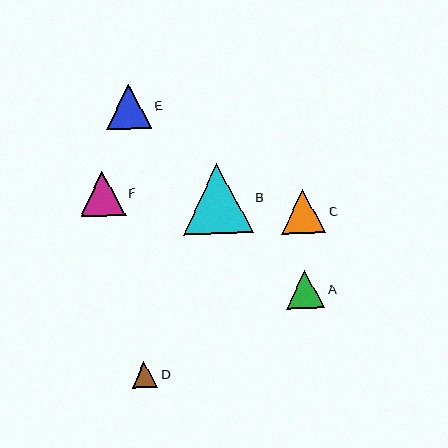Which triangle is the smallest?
Triangle D is the smallest with a size of approximately 26 pixels.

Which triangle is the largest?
Triangle B is the largest with a size of approximately 70 pixels.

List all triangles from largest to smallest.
From largest to smallest: B, F, E, C, A, D.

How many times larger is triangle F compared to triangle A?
Triangle F is approximately 1.2 times the size of triangle A.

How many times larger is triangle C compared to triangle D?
Triangle C is approximately 1.7 times the size of triangle D.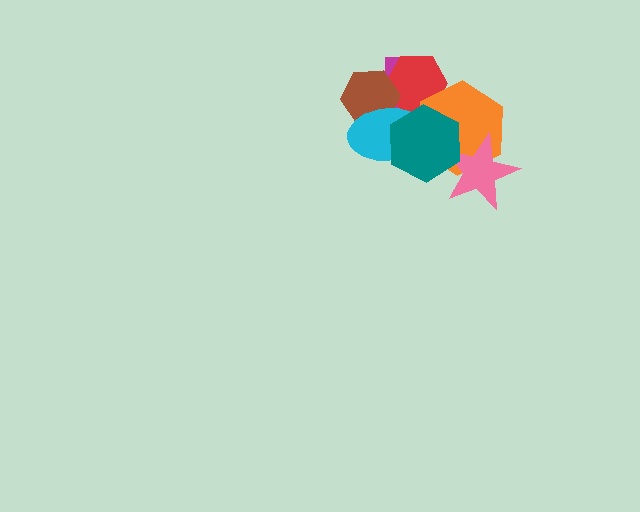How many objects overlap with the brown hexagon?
3 objects overlap with the brown hexagon.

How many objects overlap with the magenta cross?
5 objects overlap with the magenta cross.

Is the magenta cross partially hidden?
Yes, it is partially covered by another shape.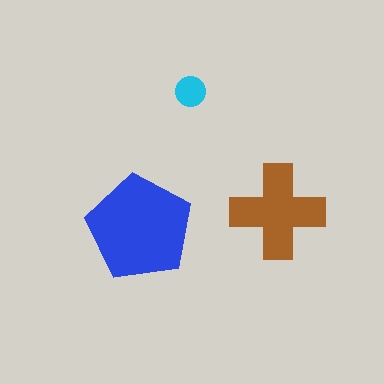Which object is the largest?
The blue pentagon.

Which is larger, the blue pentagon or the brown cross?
The blue pentagon.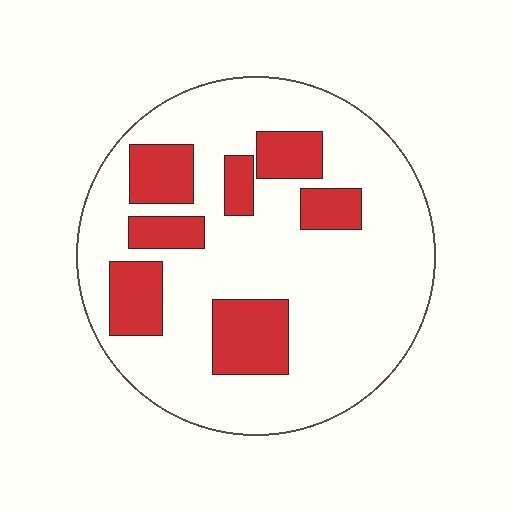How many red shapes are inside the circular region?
7.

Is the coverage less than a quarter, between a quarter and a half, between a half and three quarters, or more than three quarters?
Less than a quarter.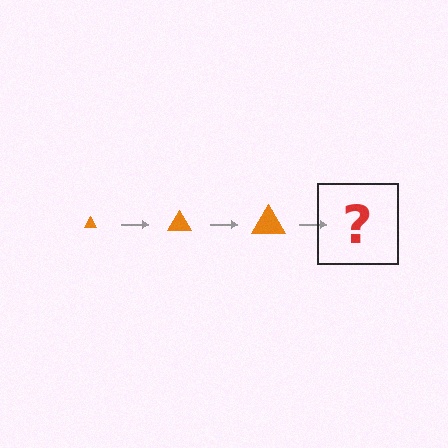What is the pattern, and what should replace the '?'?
The pattern is that the triangle gets progressively larger each step. The '?' should be an orange triangle, larger than the previous one.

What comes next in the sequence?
The next element should be an orange triangle, larger than the previous one.